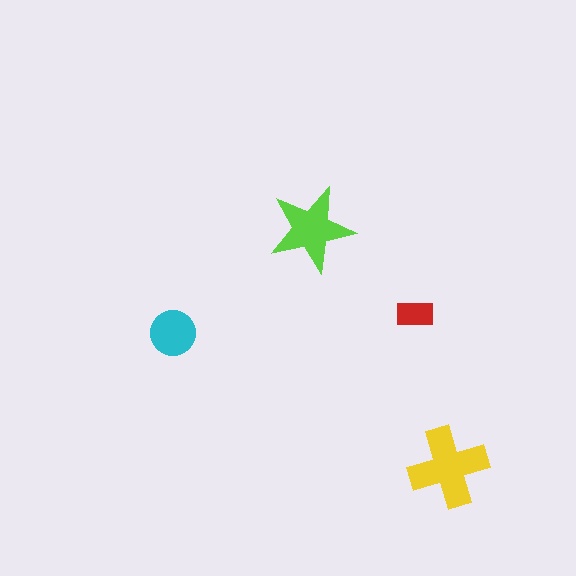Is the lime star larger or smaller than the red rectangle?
Larger.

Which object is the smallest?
The red rectangle.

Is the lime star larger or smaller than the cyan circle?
Larger.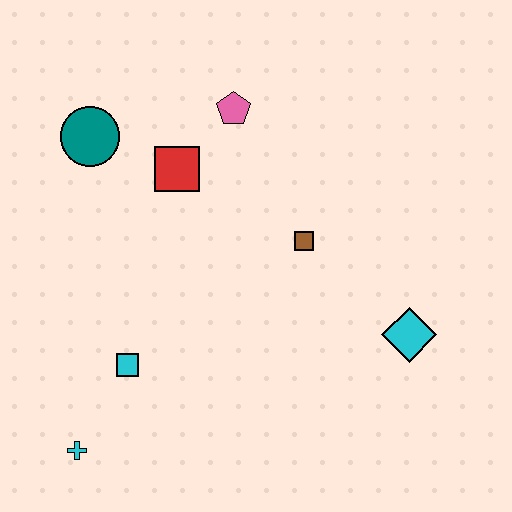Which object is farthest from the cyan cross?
The pink pentagon is farthest from the cyan cross.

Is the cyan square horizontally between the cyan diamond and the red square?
No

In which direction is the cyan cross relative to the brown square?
The cyan cross is to the left of the brown square.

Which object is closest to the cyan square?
The cyan cross is closest to the cyan square.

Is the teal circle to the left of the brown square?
Yes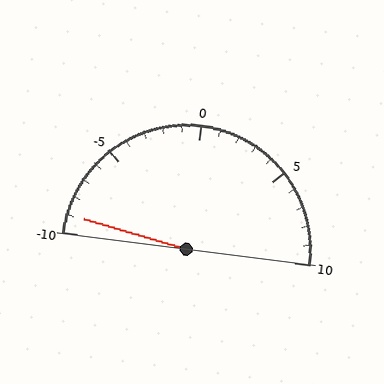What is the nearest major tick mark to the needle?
The nearest major tick mark is -10.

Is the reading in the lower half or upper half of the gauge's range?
The reading is in the lower half of the range (-10 to 10).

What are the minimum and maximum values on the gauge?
The gauge ranges from -10 to 10.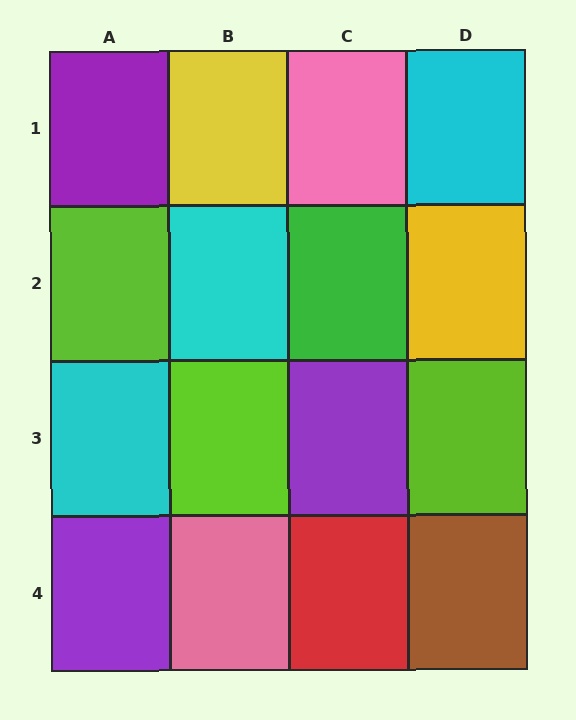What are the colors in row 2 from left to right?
Lime, cyan, green, yellow.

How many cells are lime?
3 cells are lime.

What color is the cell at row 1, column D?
Cyan.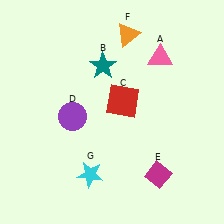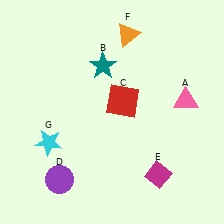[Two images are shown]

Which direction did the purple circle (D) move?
The purple circle (D) moved down.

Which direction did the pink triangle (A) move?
The pink triangle (A) moved down.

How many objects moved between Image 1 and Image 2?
3 objects moved between the two images.